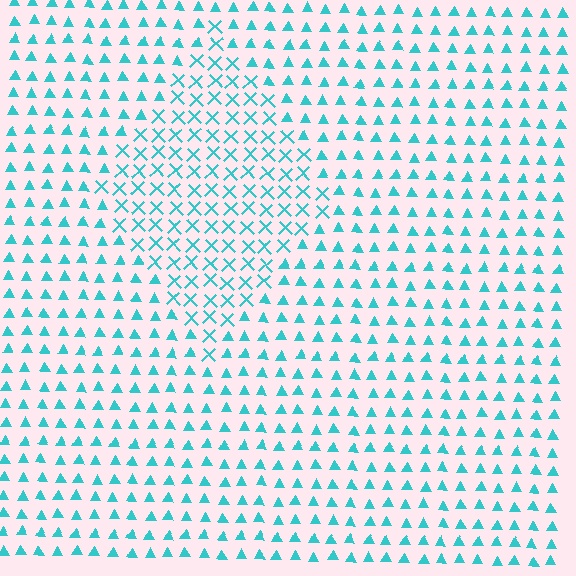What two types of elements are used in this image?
The image uses X marks inside the diamond region and triangles outside it.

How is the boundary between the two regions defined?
The boundary is defined by a change in element shape: X marks inside vs. triangles outside. All elements share the same color and spacing.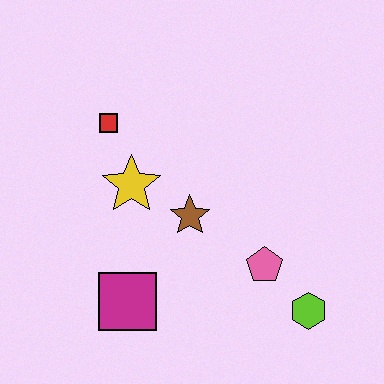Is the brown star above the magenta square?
Yes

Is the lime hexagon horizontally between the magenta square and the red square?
No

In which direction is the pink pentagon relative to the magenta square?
The pink pentagon is to the right of the magenta square.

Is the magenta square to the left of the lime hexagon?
Yes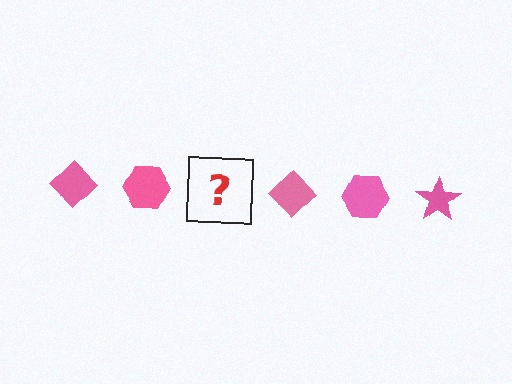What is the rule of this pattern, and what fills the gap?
The rule is that the pattern cycles through diamond, hexagon, star shapes in pink. The gap should be filled with a pink star.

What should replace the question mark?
The question mark should be replaced with a pink star.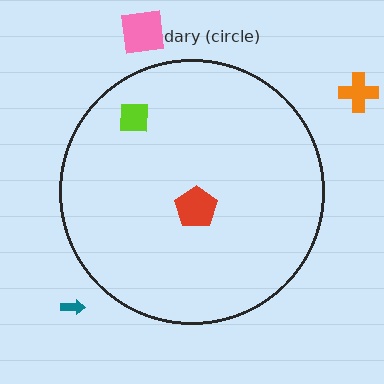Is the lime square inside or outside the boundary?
Inside.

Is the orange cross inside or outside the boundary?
Outside.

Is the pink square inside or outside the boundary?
Outside.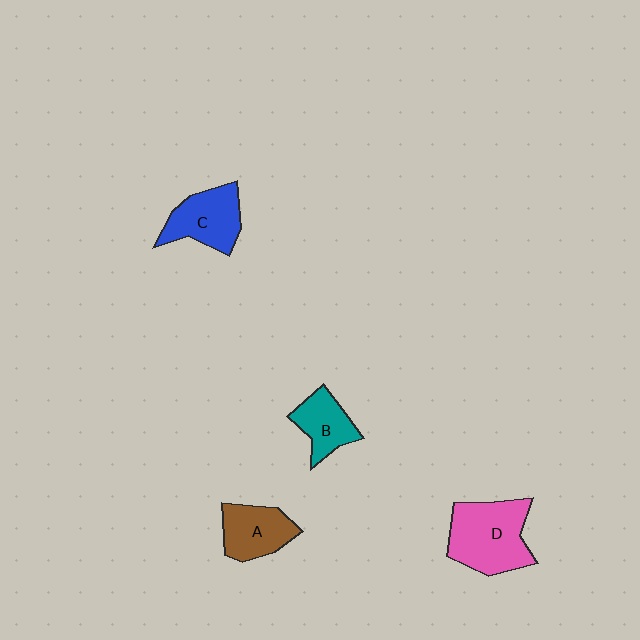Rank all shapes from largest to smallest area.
From largest to smallest: D (pink), C (blue), A (brown), B (teal).